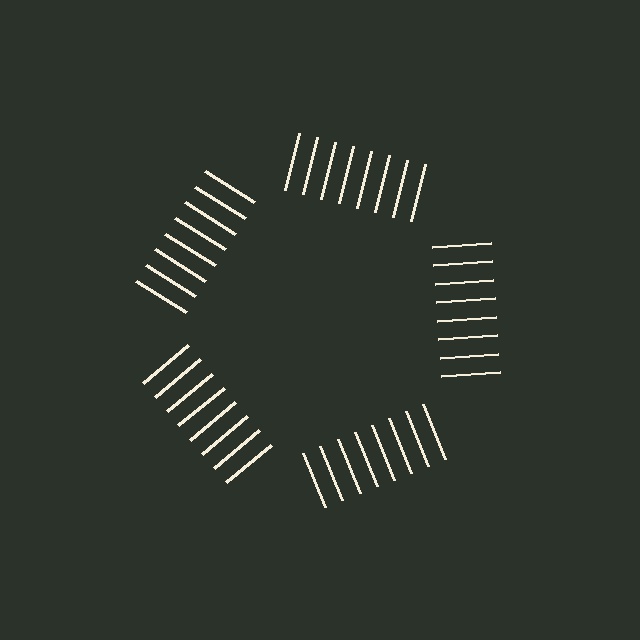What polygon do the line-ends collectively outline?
An illusory pentagon — the line segments terminate on its edges but no continuous stroke is drawn.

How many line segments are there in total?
40 — 8 along each of the 5 edges.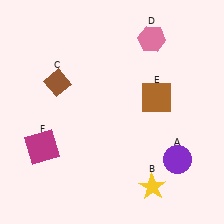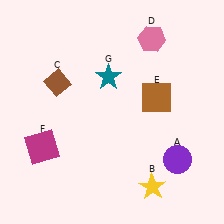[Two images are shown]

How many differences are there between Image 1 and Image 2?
There is 1 difference between the two images.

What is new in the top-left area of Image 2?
A teal star (G) was added in the top-left area of Image 2.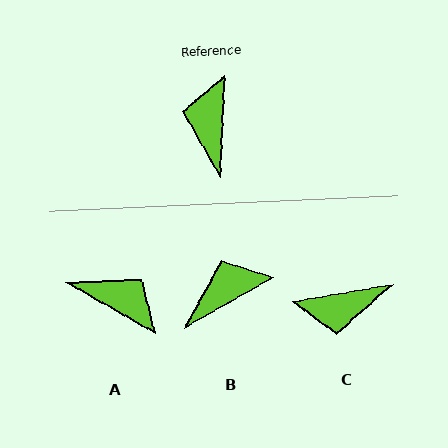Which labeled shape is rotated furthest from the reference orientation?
A, about 117 degrees away.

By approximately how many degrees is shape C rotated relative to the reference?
Approximately 102 degrees counter-clockwise.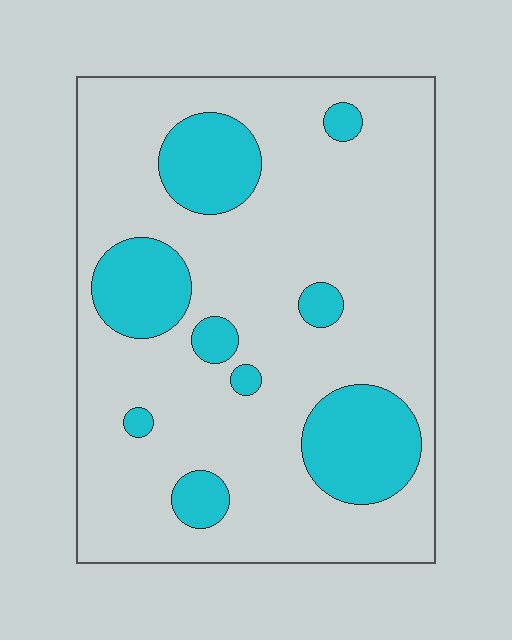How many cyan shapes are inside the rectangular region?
9.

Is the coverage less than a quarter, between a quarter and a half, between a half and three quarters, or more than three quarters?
Less than a quarter.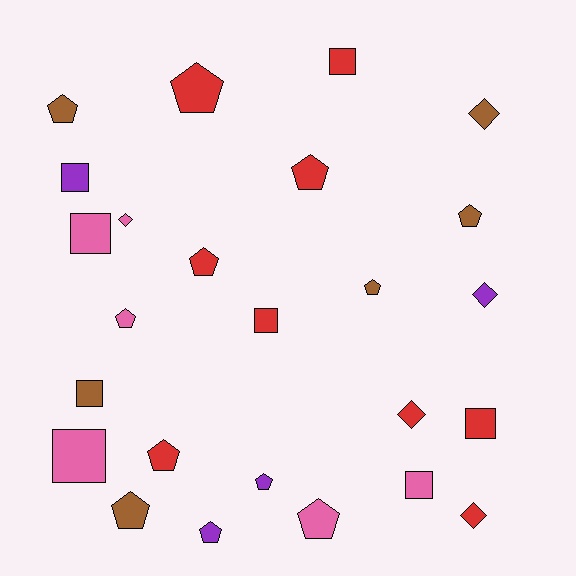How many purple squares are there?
There is 1 purple square.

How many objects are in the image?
There are 25 objects.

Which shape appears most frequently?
Pentagon, with 12 objects.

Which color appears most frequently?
Red, with 9 objects.